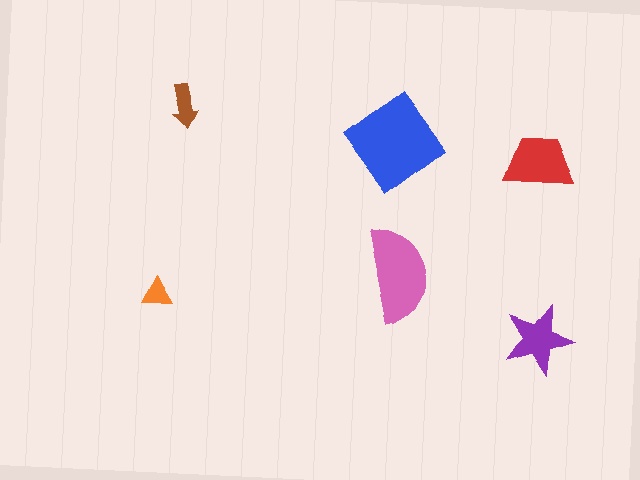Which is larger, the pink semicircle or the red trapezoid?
The pink semicircle.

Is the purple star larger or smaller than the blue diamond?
Smaller.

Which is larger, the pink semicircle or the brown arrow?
The pink semicircle.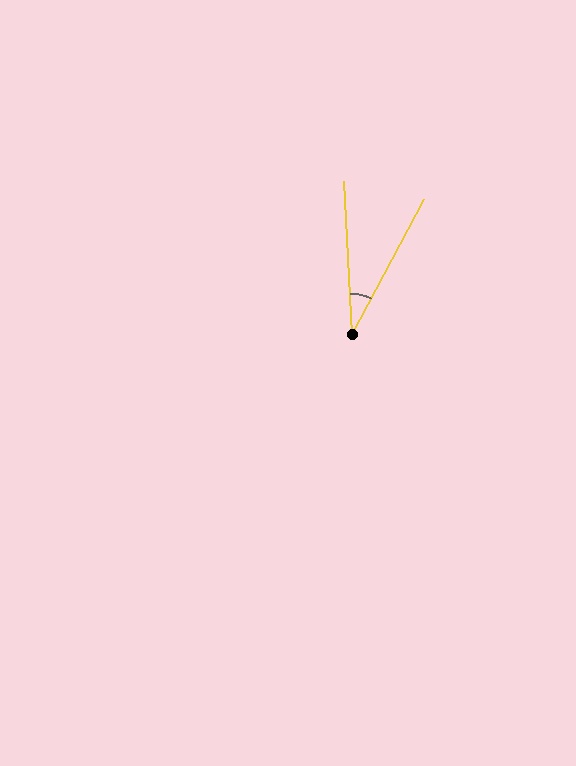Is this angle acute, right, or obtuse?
It is acute.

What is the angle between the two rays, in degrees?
Approximately 31 degrees.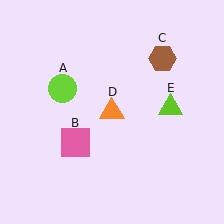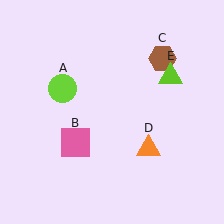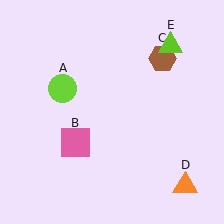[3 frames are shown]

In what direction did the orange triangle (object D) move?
The orange triangle (object D) moved down and to the right.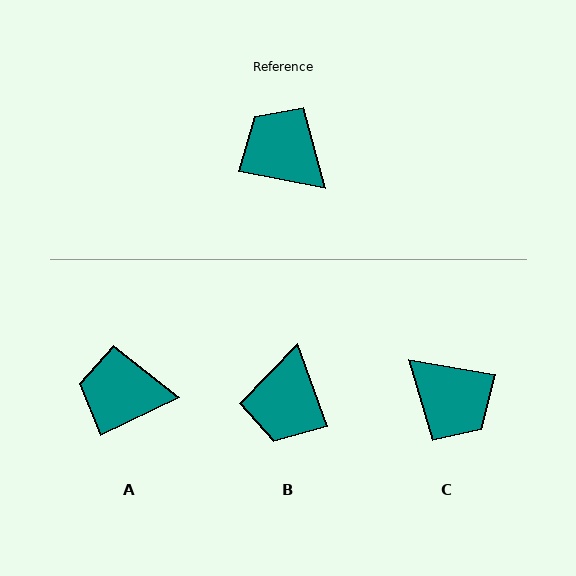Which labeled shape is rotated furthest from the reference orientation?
C, about 178 degrees away.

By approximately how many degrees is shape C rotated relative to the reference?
Approximately 178 degrees clockwise.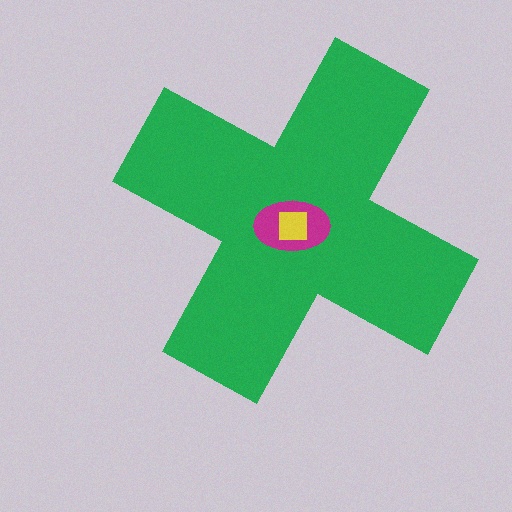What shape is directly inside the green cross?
The magenta ellipse.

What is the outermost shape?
The green cross.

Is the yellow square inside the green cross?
Yes.